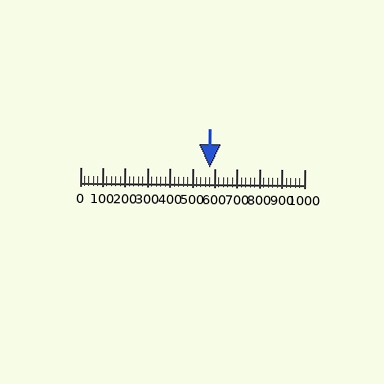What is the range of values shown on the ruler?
The ruler shows values from 0 to 1000.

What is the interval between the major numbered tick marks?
The major tick marks are spaced 100 units apart.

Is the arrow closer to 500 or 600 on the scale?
The arrow is closer to 600.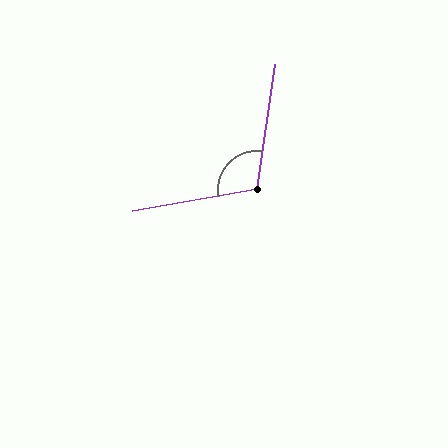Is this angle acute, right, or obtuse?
It is obtuse.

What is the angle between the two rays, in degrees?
Approximately 108 degrees.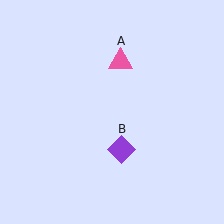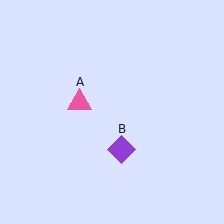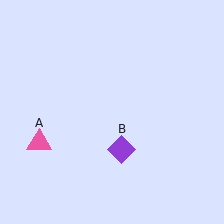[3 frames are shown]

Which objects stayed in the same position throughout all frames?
Purple diamond (object B) remained stationary.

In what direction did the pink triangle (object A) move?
The pink triangle (object A) moved down and to the left.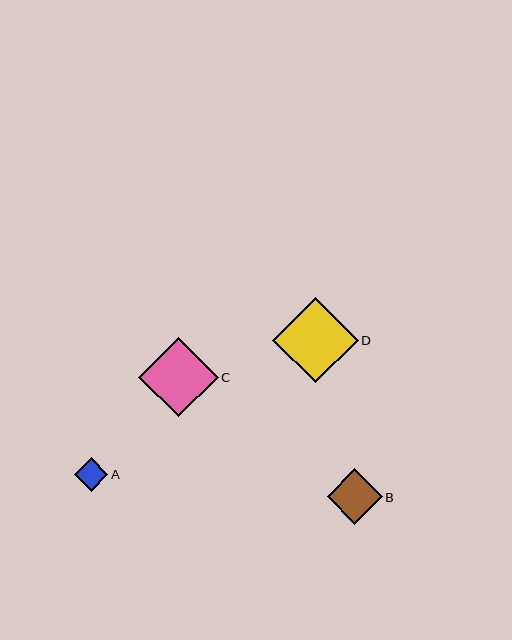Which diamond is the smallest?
Diamond A is the smallest with a size of approximately 33 pixels.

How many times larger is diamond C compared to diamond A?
Diamond C is approximately 2.4 times the size of diamond A.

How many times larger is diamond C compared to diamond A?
Diamond C is approximately 2.4 times the size of diamond A.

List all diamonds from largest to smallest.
From largest to smallest: D, C, B, A.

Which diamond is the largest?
Diamond D is the largest with a size of approximately 86 pixels.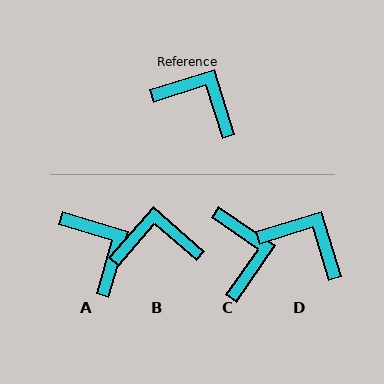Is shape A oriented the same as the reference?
No, it is off by about 34 degrees.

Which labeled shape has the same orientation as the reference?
D.